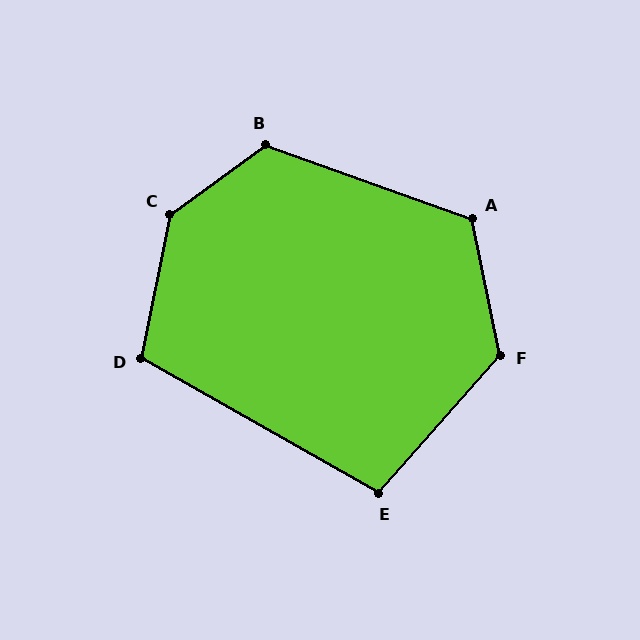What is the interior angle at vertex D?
Approximately 108 degrees (obtuse).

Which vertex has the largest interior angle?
C, at approximately 138 degrees.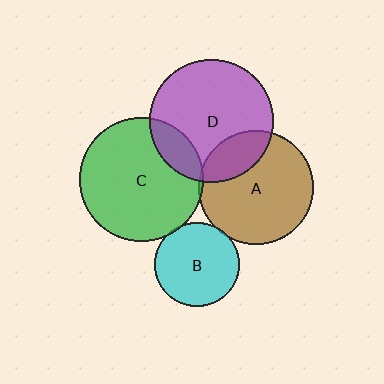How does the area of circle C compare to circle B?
Approximately 2.2 times.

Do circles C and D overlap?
Yes.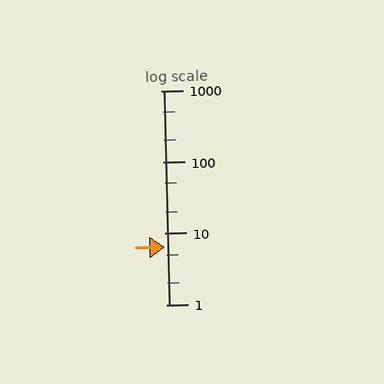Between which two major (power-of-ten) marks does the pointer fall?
The pointer is between 1 and 10.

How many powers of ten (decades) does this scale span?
The scale spans 3 decades, from 1 to 1000.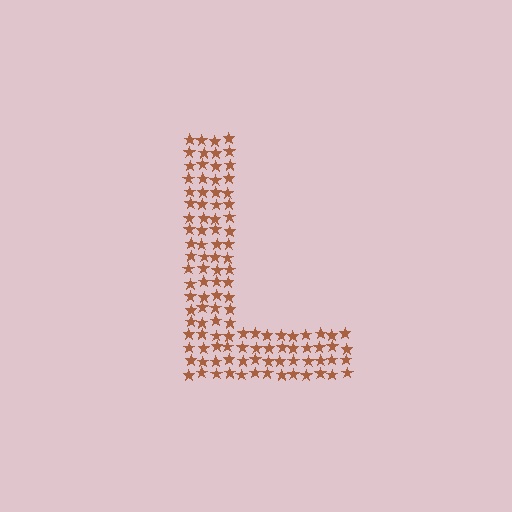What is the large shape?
The large shape is the letter L.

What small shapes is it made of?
It is made of small stars.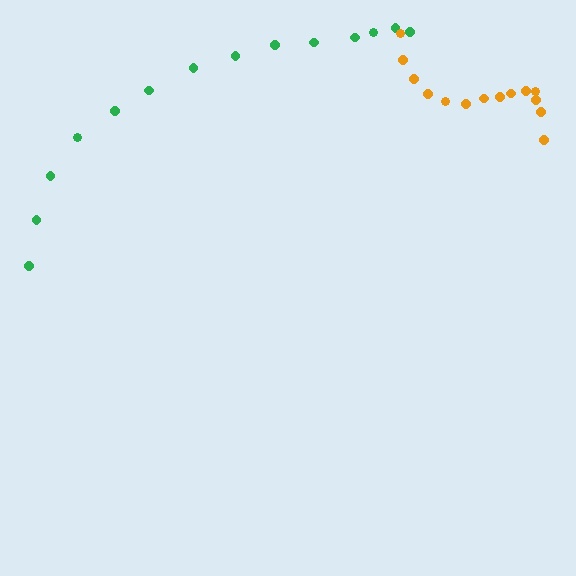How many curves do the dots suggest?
There are 2 distinct paths.